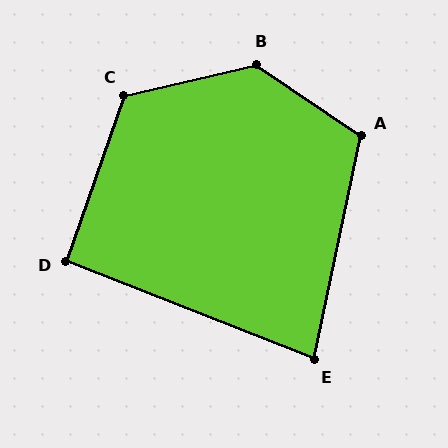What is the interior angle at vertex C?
Approximately 123 degrees (obtuse).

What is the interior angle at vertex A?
Approximately 113 degrees (obtuse).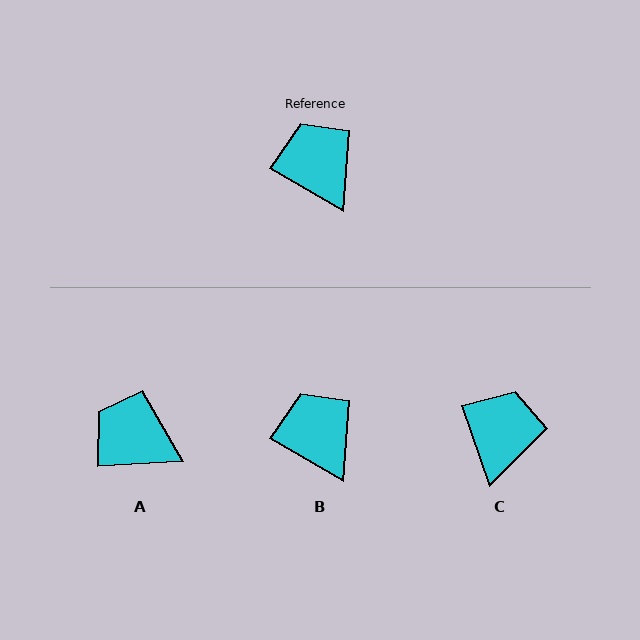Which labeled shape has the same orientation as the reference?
B.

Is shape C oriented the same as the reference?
No, it is off by about 41 degrees.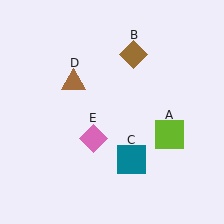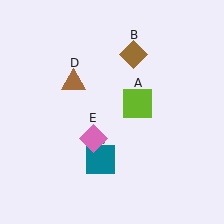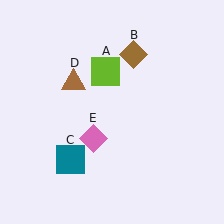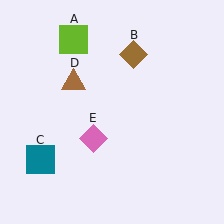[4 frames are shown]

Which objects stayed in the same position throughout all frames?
Brown diamond (object B) and brown triangle (object D) and pink diamond (object E) remained stationary.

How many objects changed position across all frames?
2 objects changed position: lime square (object A), teal square (object C).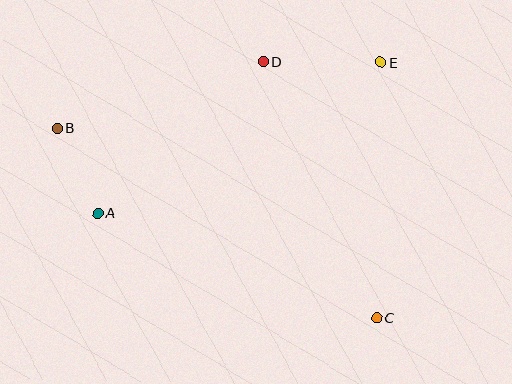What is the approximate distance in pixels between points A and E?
The distance between A and E is approximately 320 pixels.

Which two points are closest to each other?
Points A and B are closest to each other.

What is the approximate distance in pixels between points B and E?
The distance between B and E is approximately 329 pixels.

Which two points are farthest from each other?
Points B and C are farthest from each other.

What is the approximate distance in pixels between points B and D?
The distance between B and D is approximately 216 pixels.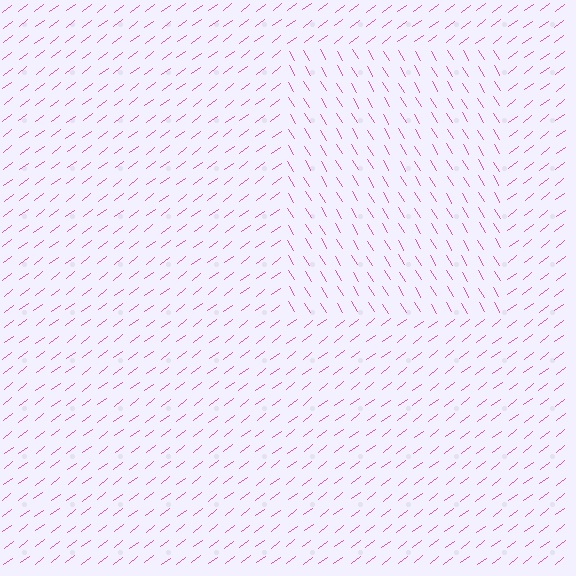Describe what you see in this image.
The image is filled with small pink line segments. A rectangle region in the image has lines oriented differently from the surrounding lines, creating a visible texture boundary.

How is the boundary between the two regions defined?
The boundary is defined purely by a change in line orientation (approximately 84 degrees difference). All lines are the same color and thickness.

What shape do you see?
I see a rectangle.